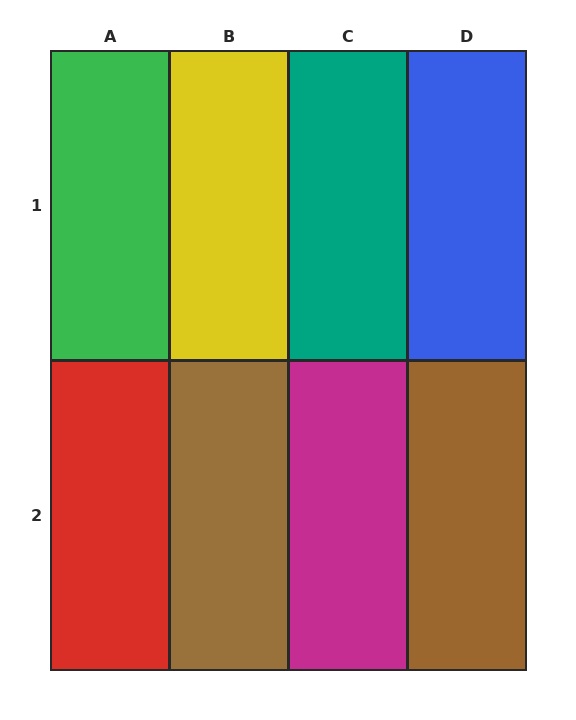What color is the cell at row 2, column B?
Brown.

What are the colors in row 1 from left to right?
Green, yellow, teal, blue.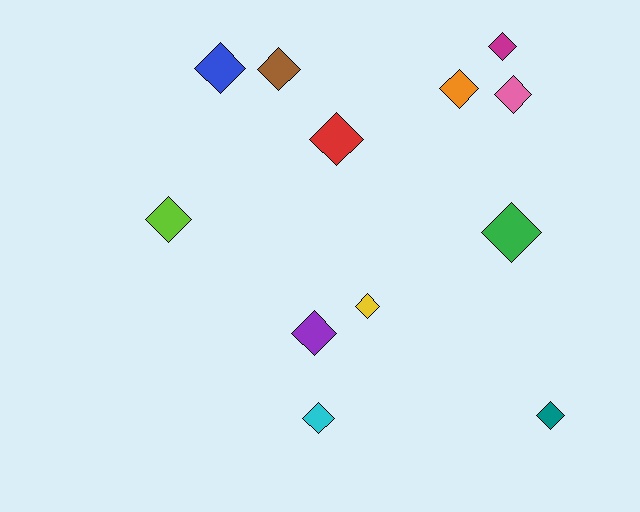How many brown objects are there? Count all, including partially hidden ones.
There is 1 brown object.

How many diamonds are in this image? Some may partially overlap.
There are 12 diamonds.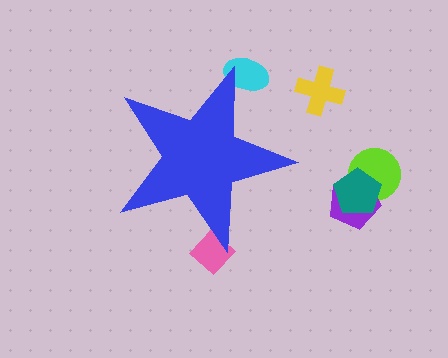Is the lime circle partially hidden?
No, the lime circle is fully visible.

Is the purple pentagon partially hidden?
No, the purple pentagon is fully visible.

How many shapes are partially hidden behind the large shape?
2 shapes are partially hidden.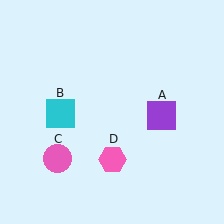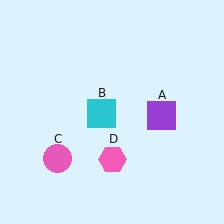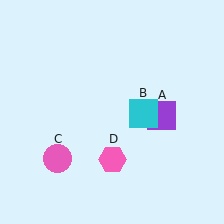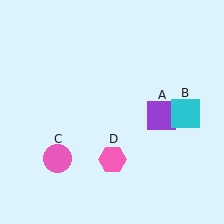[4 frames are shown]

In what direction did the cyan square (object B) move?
The cyan square (object B) moved right.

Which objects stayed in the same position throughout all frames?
Purple square (object A) and pink circle (object C) and pink hexagon (object D) remained stationary.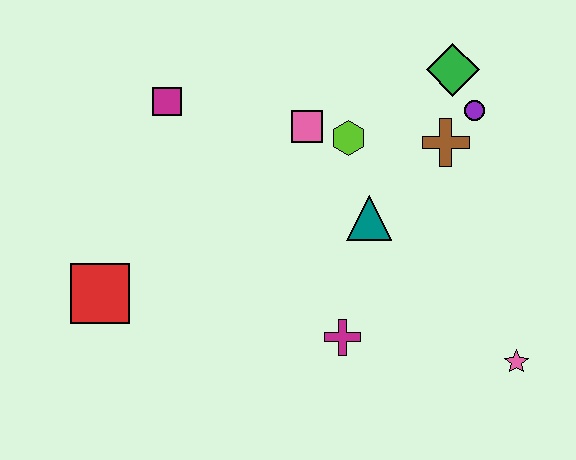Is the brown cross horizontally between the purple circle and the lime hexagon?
Yes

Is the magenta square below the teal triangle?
No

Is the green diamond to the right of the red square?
Yes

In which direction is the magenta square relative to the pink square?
The magenta square is to the left of the pink square.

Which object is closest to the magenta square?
The pink square is closest to the magenta square.